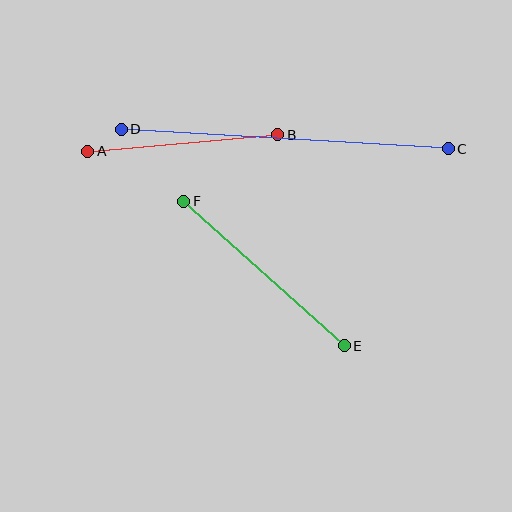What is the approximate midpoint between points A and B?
The midpoint is at approximately (183, 143) pixels.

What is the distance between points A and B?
The distance is approximately 191 pixels.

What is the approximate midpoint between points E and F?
The midpoint is at approximately (264, 274) pixels.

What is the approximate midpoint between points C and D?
The midpoint is at approximately (285, 139) pixels.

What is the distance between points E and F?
The distance is approximately 216 pixels.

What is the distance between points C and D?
The distance is approximately 327 pixels.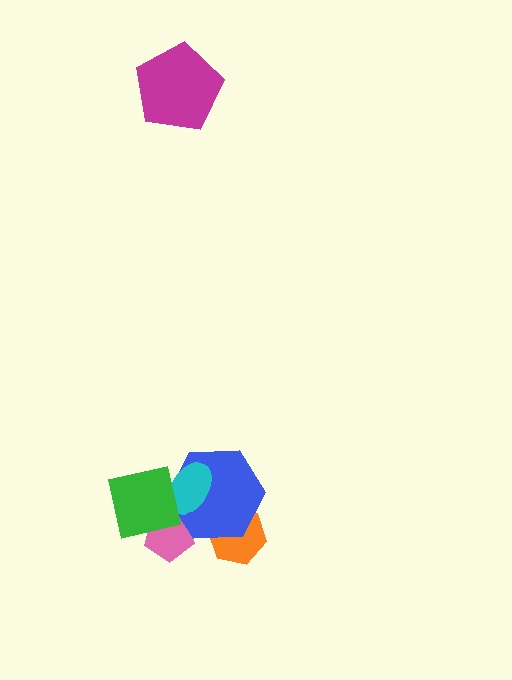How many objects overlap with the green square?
3 objects overlap with the green square.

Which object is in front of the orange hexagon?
The blue hexagon is in front of the orange hexagon.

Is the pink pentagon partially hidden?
Yes, it is partially covered by another shape.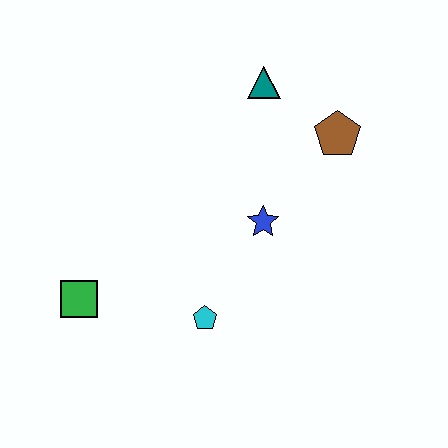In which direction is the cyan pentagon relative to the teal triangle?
The cyan pentagon is below the teal triangle.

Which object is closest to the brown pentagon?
The teal triangle is closest to the brown pentagon.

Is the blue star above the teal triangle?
No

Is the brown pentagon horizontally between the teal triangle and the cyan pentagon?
No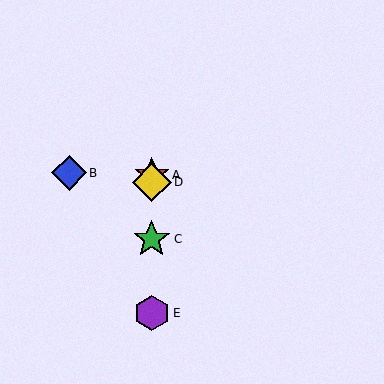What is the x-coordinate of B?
Object B is at x≈69.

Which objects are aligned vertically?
Objects A, C, D, E are aligned vertically.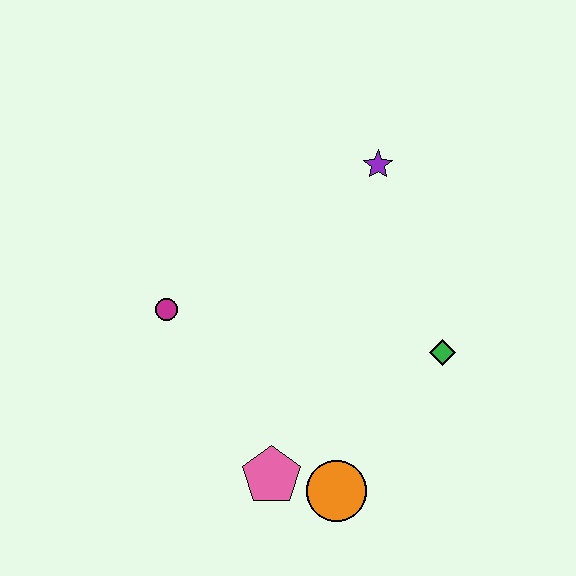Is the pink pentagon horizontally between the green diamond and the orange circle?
No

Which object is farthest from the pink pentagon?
The purple star is farthest from the pink pentagon.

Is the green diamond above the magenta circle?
No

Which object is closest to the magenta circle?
The pink pentagon is closest to the magenta circle.